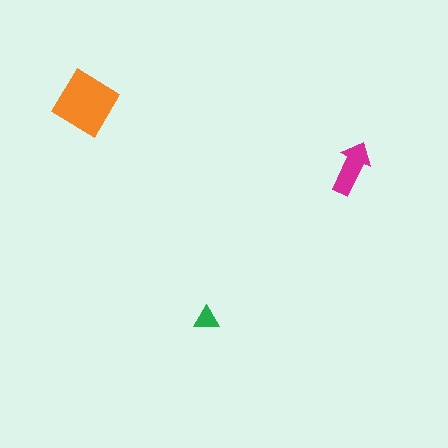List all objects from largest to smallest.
The orange diamond, the magenta arrow, the green triangle.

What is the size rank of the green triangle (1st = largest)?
3rd.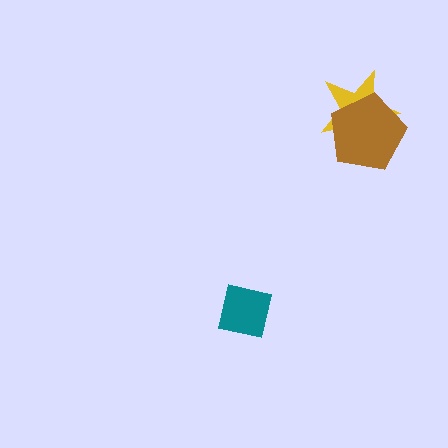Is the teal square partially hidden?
No, no other shape covers it.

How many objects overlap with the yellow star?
1 object overlaps with the yellow star.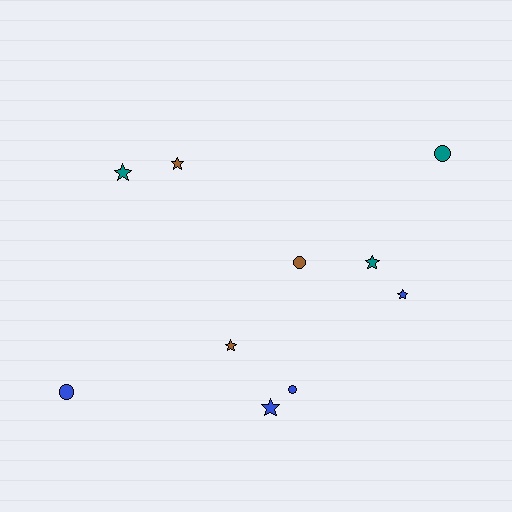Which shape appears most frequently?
Star, with 6 objects.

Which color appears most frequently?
Blue, with 4 objects.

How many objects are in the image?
There are 10 objects.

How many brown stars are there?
There are 2 brown stars.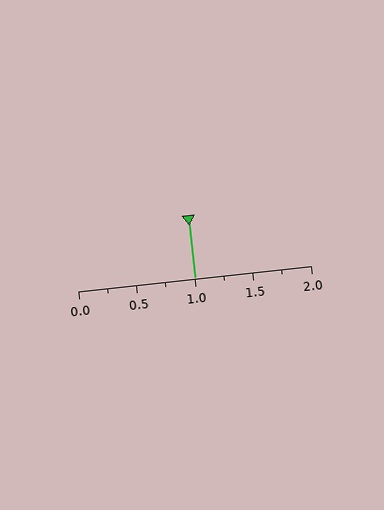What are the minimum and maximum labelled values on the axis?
The axis runs from 0.0 to 2.0.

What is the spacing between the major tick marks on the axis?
The major ticks are spaced 0.5 apart.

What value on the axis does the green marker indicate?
The marker indicates approximately 1.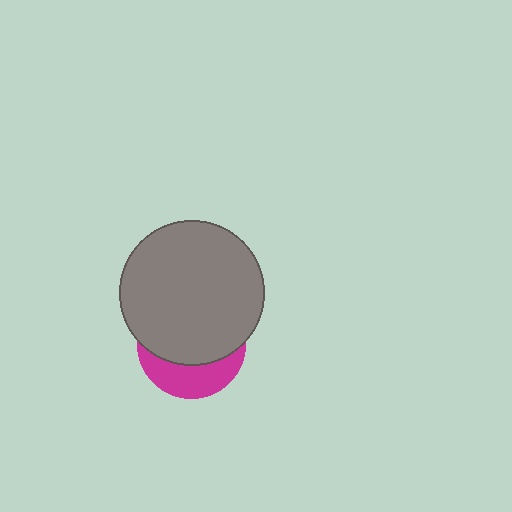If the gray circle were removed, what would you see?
You would see the complete magenta circle.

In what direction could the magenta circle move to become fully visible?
The magenta circle could move down. That would shift it out from behind the gray circle entirely.